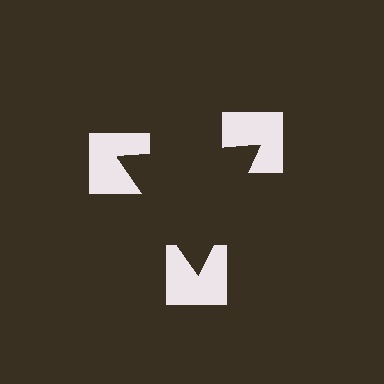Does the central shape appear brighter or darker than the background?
It typically appears slightly darker than the background, even though no actual brightness change is drawn.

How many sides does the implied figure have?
3 sides.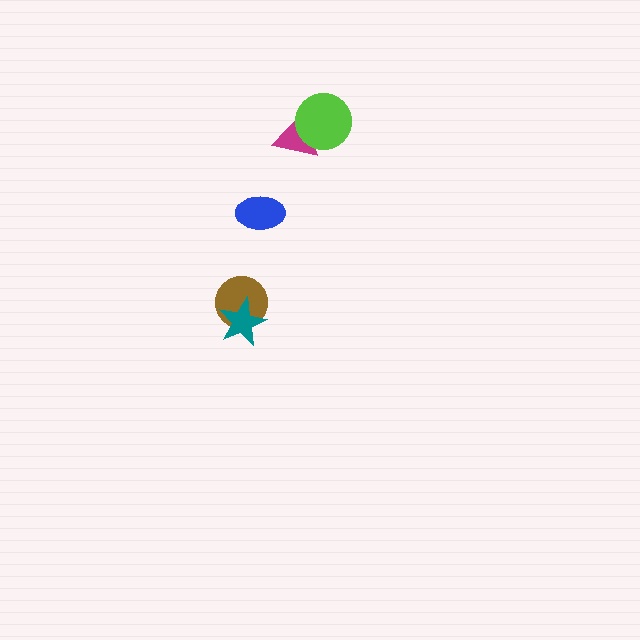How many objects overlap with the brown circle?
1 object overlaps with the brown circle.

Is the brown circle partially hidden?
Yes, it is partially covered by another shape.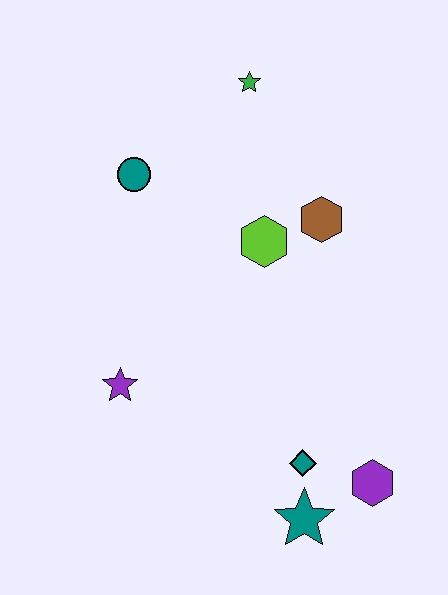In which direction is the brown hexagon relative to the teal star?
The brown hexagon is above the teal star.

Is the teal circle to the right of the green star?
No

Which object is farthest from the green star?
The teal star is farthest from the green star.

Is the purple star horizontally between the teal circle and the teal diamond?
No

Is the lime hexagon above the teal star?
Yes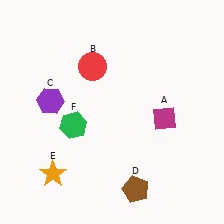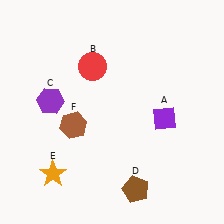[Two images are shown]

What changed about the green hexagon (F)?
In Image 1, F is green. In Image 2, it changed to brown.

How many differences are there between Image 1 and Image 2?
There are 2 differences between the two images.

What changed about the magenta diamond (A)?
In Image 1, A is magenta. In Image 2, it changed to purple.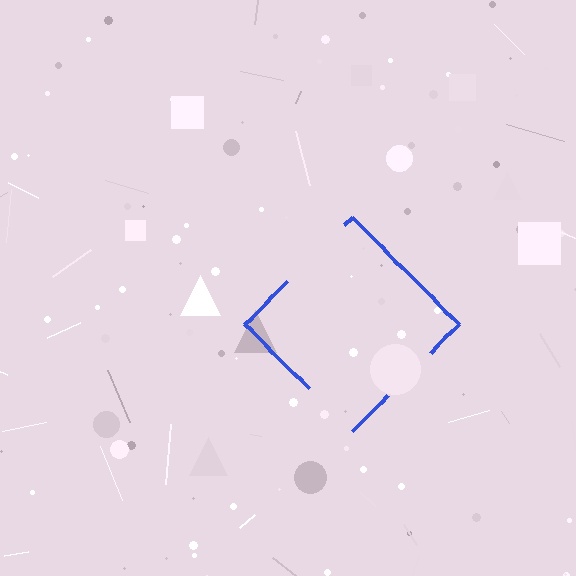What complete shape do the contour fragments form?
The contour fragments form a diamond.